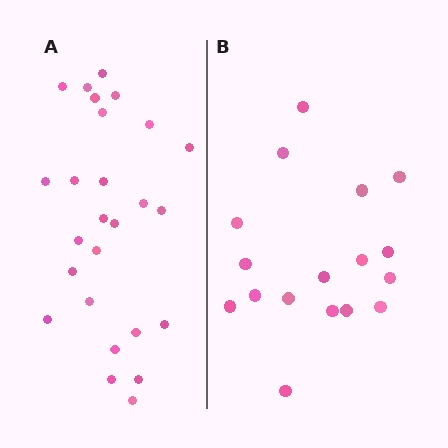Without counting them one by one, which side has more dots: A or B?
Region A (the left region) has more dots.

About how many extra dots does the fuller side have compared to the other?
Region A has roughly 8 or so more dots than region B.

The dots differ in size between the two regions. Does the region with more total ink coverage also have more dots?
No. Region B has more total ink coverage because its dots are larger, but region A actually contains more individual dots. Total area can be misleading — the number of items is what matters here.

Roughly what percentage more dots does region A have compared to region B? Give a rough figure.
About 55% more.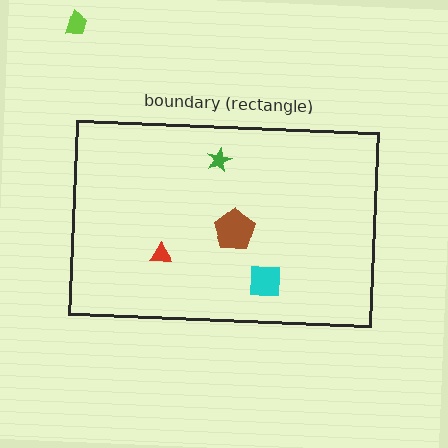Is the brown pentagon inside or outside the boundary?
Inside.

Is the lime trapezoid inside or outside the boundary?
Outside.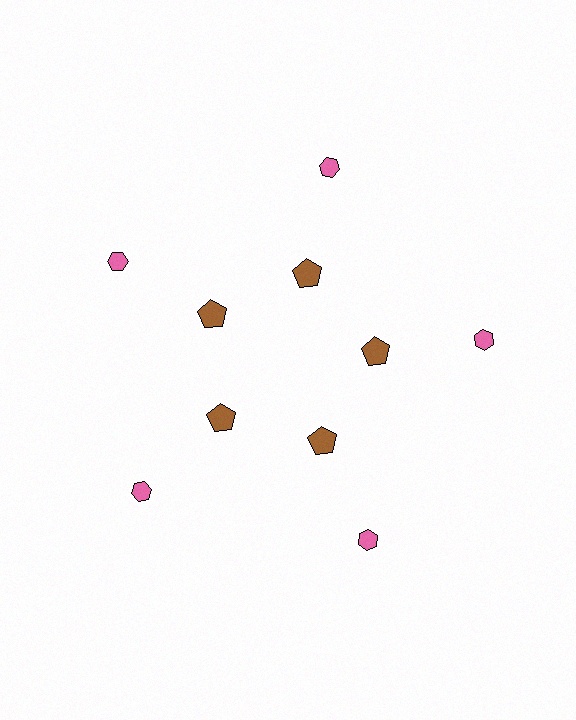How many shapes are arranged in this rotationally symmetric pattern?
There are 10 shapes, arranged in 5 groups of 2.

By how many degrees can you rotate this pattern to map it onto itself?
The pattern maps onto itself every 72 degrees of rotation.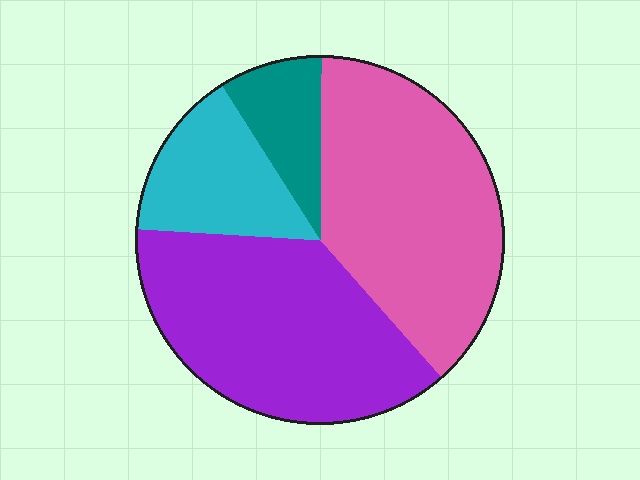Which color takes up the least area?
Teal, at roughly 10%.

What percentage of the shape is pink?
Pink covers about 40% of the shape.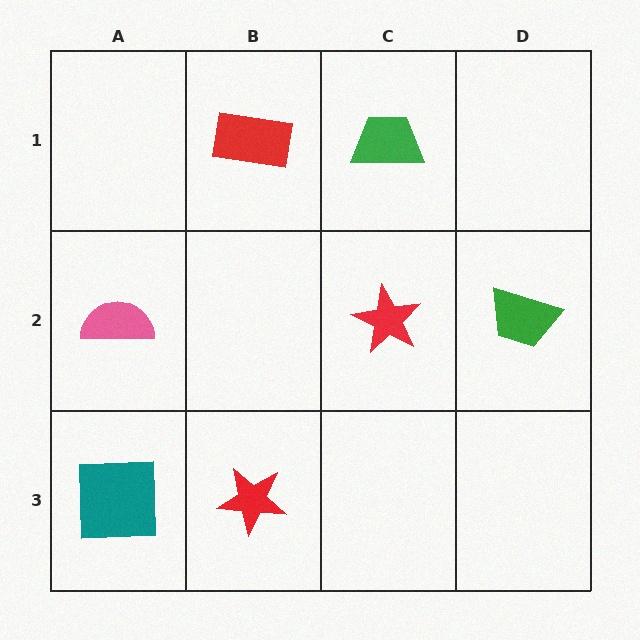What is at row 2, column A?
A pink semicircle.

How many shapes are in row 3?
2 shapes.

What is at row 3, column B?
A red star.